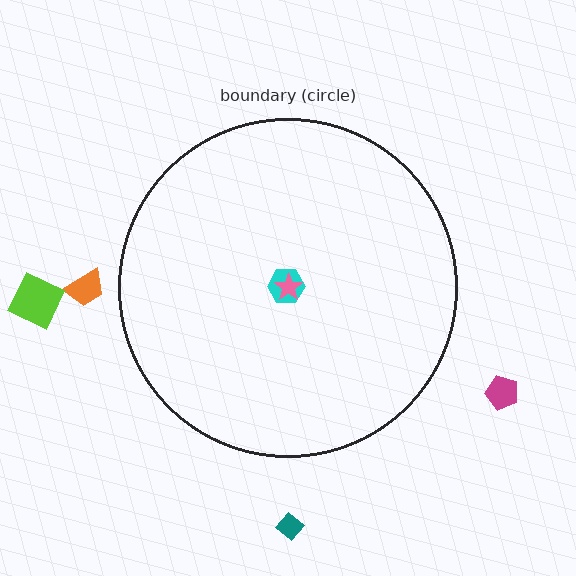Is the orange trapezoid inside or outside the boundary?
Outside.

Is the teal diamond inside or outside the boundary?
Outside.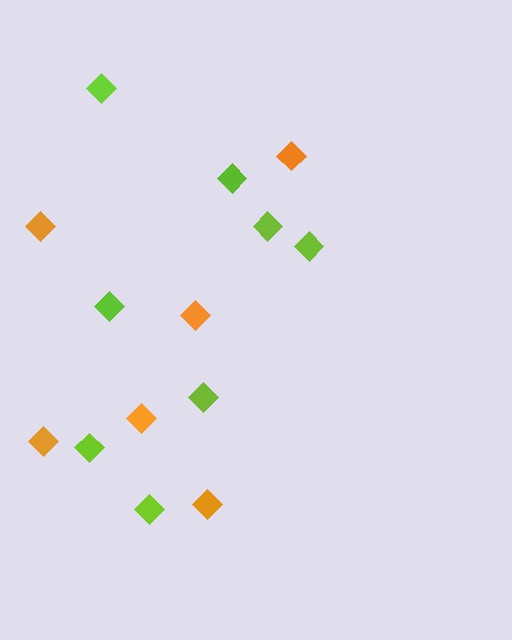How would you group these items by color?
There are 2 groups: one group of lime diamonds (8) and one group of orange diamonds (6).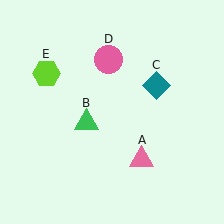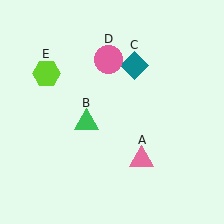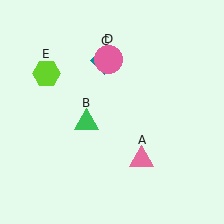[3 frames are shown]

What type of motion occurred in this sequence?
The teal diamond (object C) rotated counterclockwise around the center of the scene.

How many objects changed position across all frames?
1 object changed position: teal diamond (object C).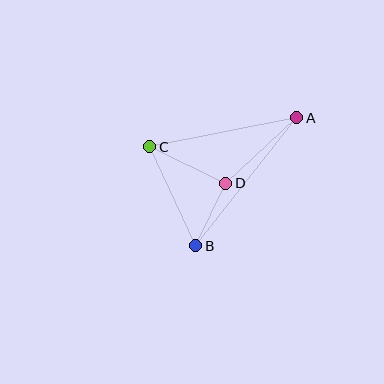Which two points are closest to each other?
Points B and D are closest to each other.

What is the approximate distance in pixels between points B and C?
The distance between B and C is approximately 109 pixels.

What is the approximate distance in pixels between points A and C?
The distance between A and C is approximately 150 pixels.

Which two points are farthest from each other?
Points A and B are farthest from each other.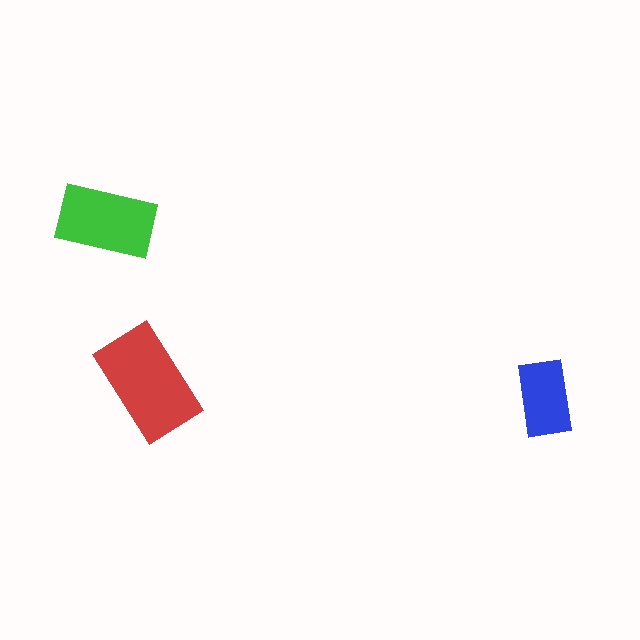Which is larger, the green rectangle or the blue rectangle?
The green one.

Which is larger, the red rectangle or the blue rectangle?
The red one.